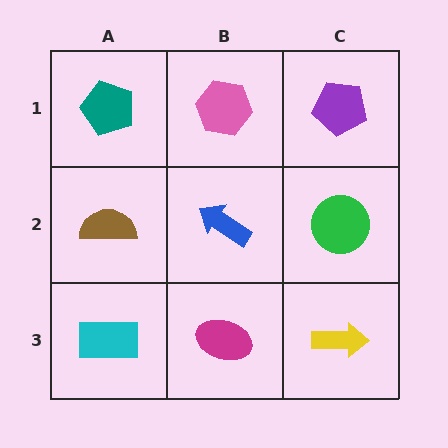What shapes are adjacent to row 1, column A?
A brown semicircle (row 2, column A), a pink hexagon (row 1, column B).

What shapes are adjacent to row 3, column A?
A brown semicircle (row 2, column A), a magenta ellipse (row 3, column B).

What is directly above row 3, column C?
A green circle.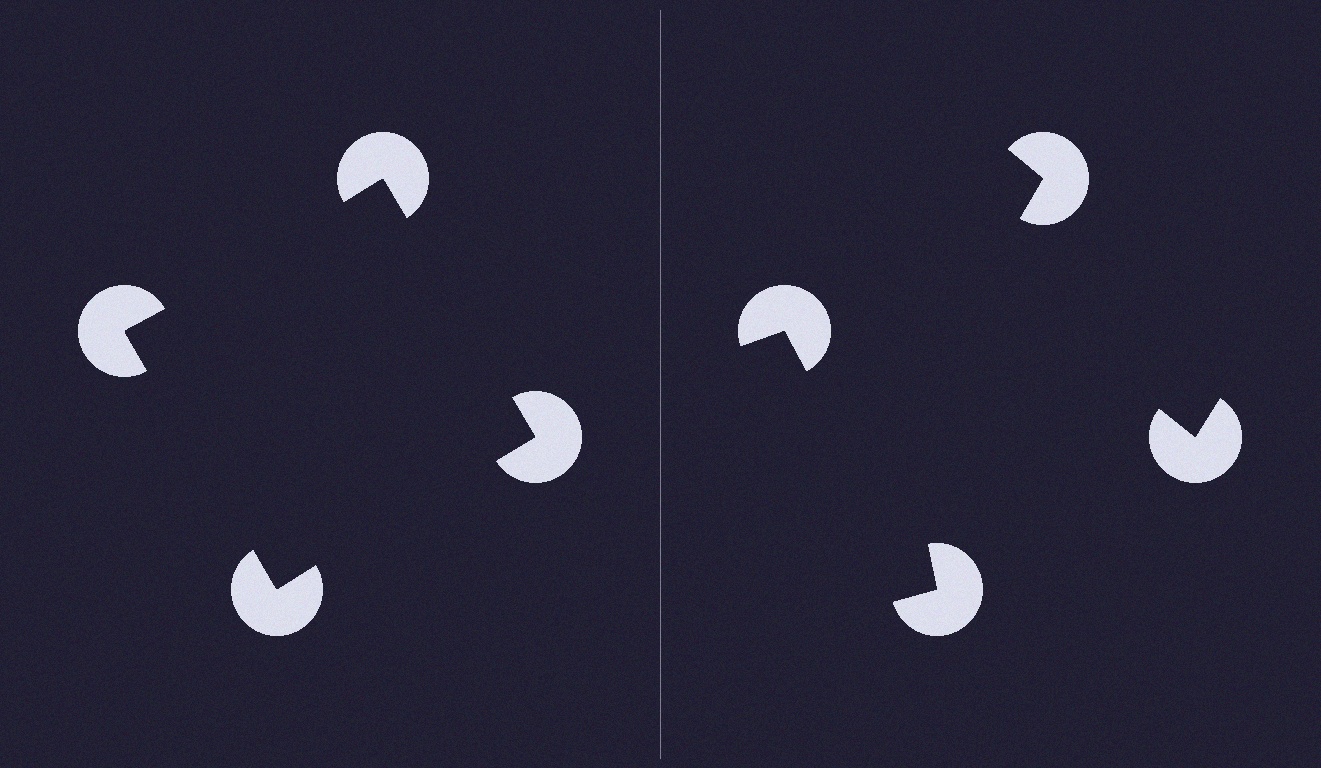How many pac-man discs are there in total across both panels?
8 — 4 on each side.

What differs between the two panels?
The pac-man discs are positioned identically on both sides; only the wedge orientations differ. On the left they align to a square; on the right they are misaligned.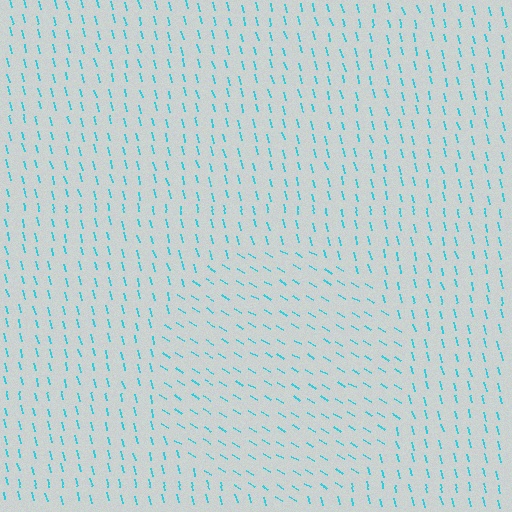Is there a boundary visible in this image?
Yes, there is a texture boundary formed by a change in line orientation.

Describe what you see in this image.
The image is filled with small cyan line segments. A circle region in the image has lines oriented differently from the surrounding lines, creating a visible texture boundary.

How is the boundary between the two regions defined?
The boundary is defined purely by a change in line orientation (approximately 45 degrees difference). All lines are the same color and thickness.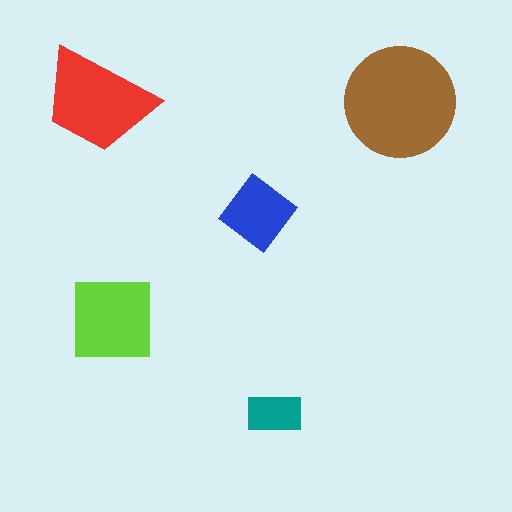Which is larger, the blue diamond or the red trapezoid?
The red trapezoid.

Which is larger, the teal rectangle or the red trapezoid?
The red trapezoid.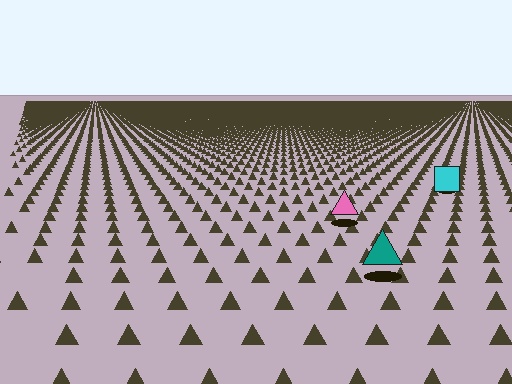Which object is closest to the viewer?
The teal triangle is closest. The texture marks near it are larger and more spread out.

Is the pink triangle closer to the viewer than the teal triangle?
No. The teal triangle is closer — you can tell from the texture gradient: the ground texture is coarser near it.